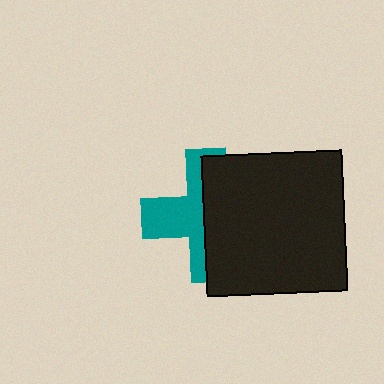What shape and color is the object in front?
The object in front is a black square.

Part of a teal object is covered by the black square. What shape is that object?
It is a cross.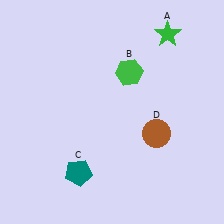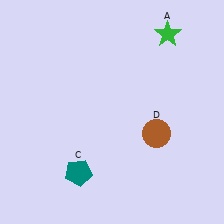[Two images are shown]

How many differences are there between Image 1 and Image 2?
There is 1 difference between the two images.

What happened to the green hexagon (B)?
The green hexagon (B) was removed in Image 2. It was in the top-right area of Image 1.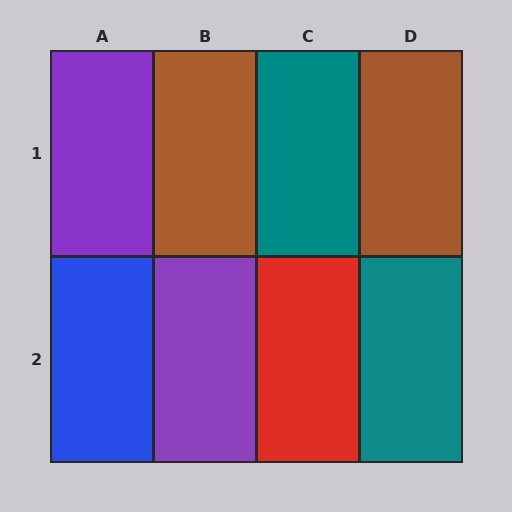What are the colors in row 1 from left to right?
Purple, brown, teal, brown.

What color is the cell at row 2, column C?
Red.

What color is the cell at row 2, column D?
Teal.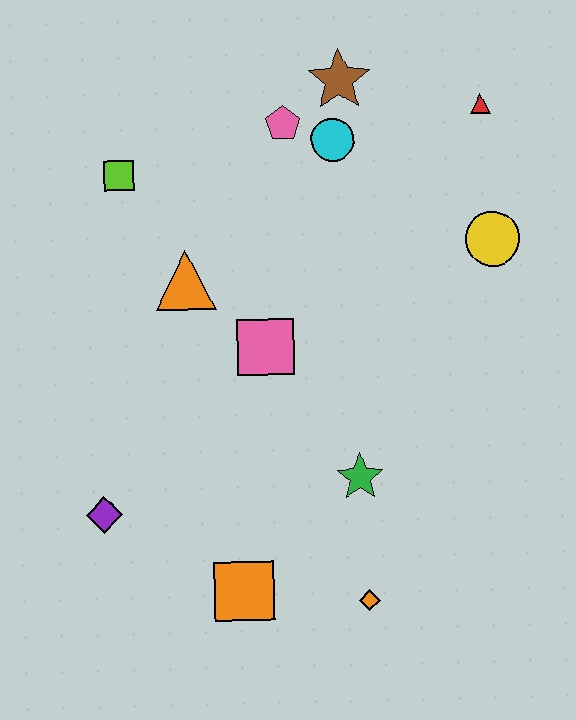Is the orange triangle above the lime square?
No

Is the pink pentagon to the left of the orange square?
No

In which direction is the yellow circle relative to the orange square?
The yellow circle is above the orange square.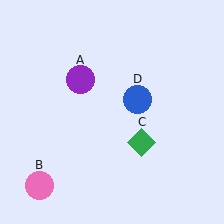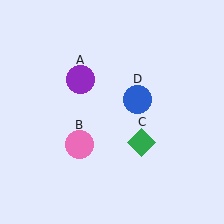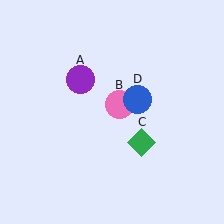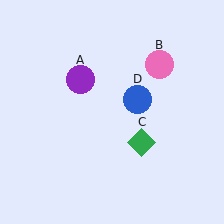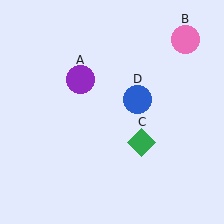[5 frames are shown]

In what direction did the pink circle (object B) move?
The pink circle (object B) moved up and to the right.